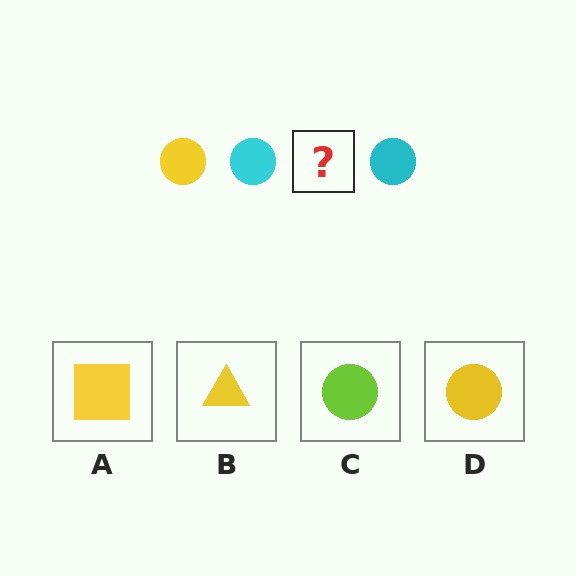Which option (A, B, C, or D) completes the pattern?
D.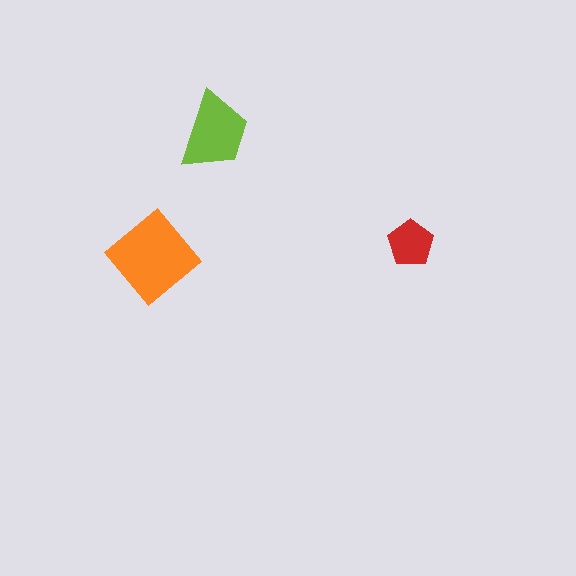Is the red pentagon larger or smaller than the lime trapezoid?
Smaller.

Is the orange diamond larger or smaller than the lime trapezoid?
Larger.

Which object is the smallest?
The red pentagon.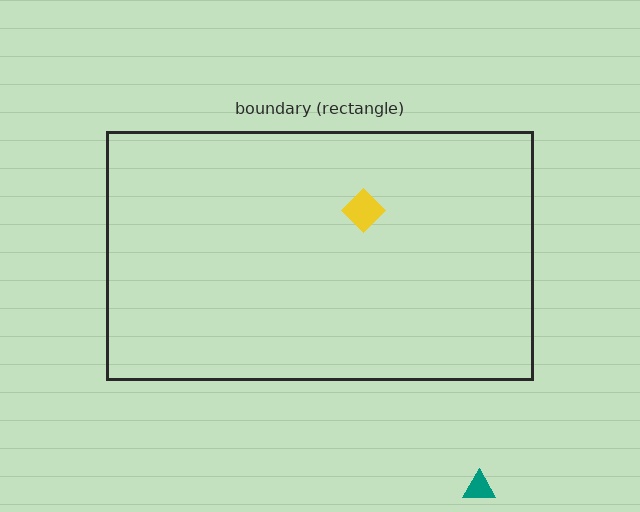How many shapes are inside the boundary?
1 inside, 1 outside.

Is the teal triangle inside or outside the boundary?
Outside.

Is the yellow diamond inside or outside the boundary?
Inside.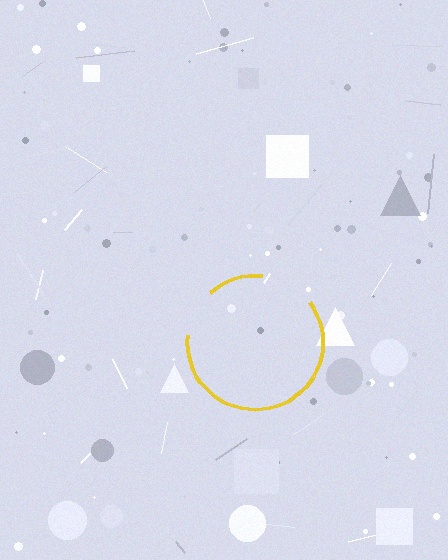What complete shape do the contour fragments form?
The contour fragments form a circle.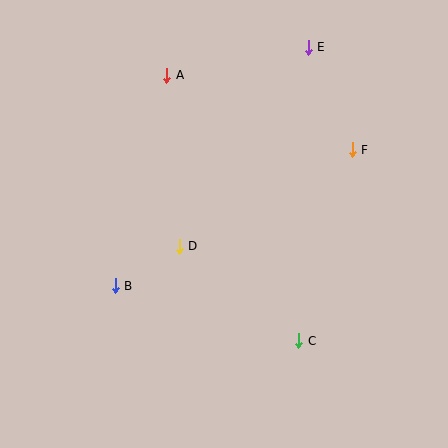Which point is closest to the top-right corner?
Point E is closest to the top-right corner.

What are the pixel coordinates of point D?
Point D is at (179, 246).